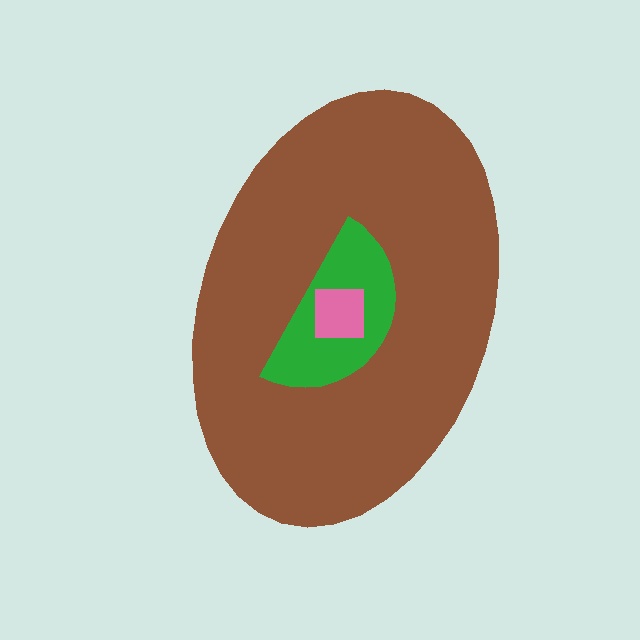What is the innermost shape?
The pink square.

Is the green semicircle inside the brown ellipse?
Yes.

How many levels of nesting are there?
3.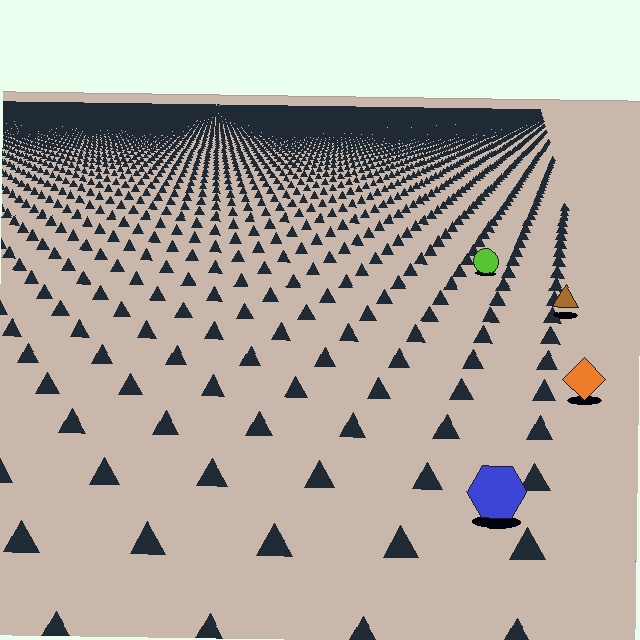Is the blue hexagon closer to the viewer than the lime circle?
Yes. The blue hexagon is closer — you can tell from the texture gradient: the ground texture is coarser near it.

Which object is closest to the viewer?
The blue hexagon is closest. The texture marks near it are larger and more spread out.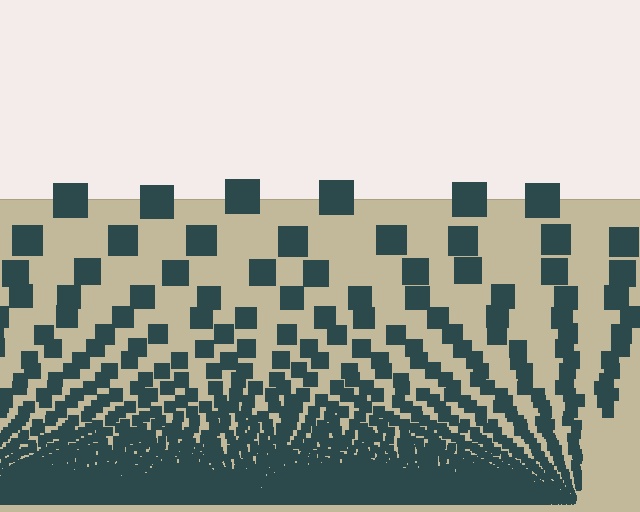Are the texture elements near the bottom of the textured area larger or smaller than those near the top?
Smaller. The gradient is inverted — elements near the bottom are smaller and denser.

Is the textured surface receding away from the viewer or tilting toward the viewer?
The surface appears to tilt toward the viewer. Texture elements get larger and sparser toward the top.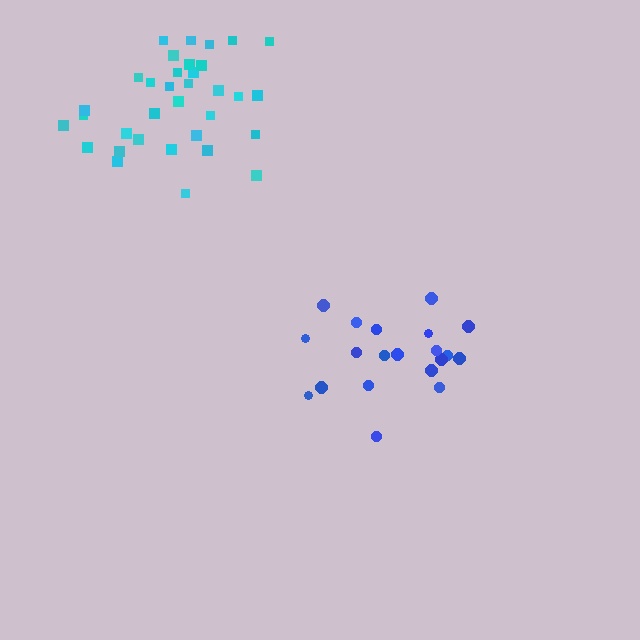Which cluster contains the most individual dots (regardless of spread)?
Cyan (35).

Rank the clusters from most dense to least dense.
cyan, blue.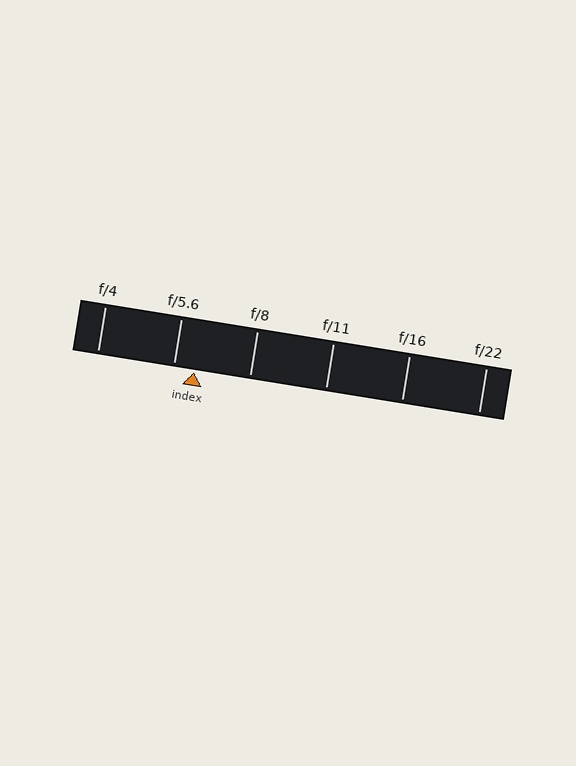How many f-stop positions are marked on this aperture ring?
There are 6 f-stop positions marked.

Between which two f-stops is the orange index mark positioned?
The index mark is between f/5.6 and f/8.